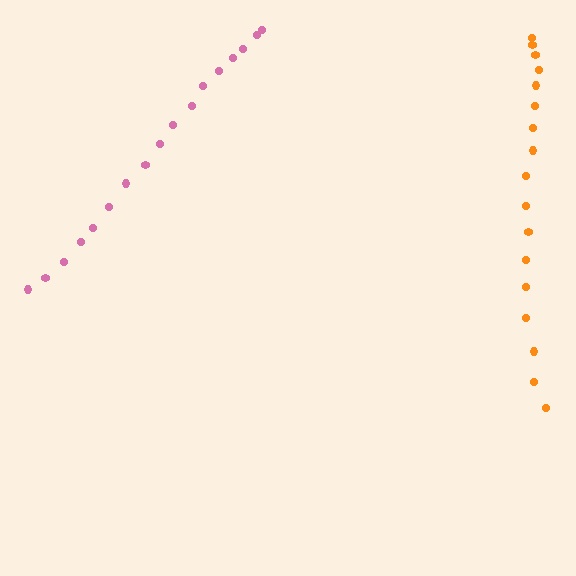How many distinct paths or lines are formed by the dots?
There are 2 distinct paths.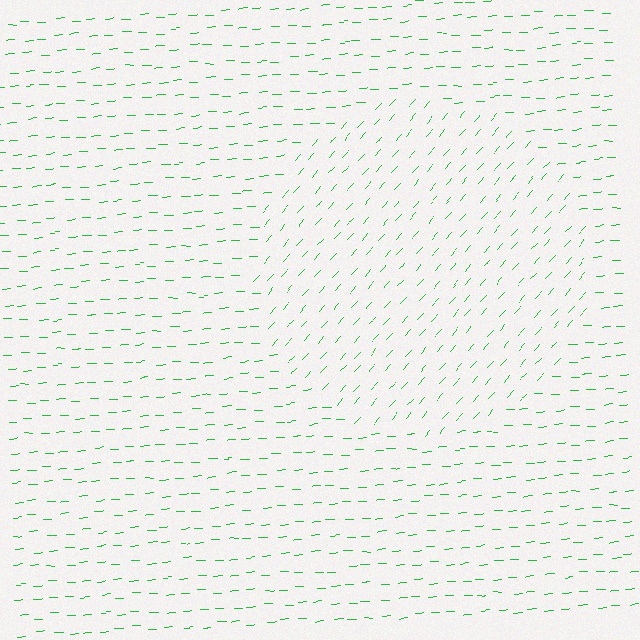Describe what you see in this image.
The image is filled with small green line segments. A circle region in the image has lines oriented differently from the surrounding lines, creating a visible texture boundary.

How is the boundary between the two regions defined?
The boundary is defined purely by a change in line orientation (approximately 45 degrees difference). All lines are the same color and thickness.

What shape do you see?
I see a circle.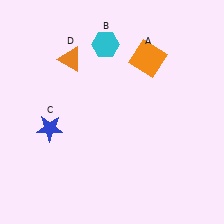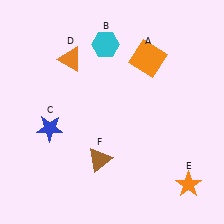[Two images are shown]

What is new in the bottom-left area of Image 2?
A brown triangle (F) was added in the bottom-left area of Image 2.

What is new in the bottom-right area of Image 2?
An orange star (E) was added in the bottom-right area of Image 2.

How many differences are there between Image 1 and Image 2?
There are 2 differences between the two images.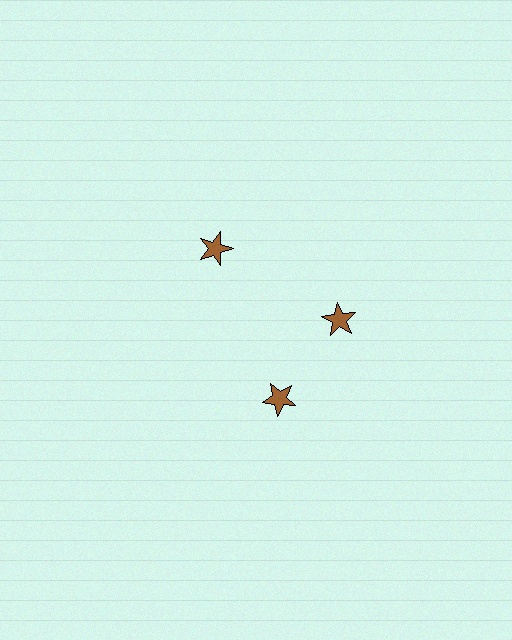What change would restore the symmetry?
The symmetry would be restored by rotating it back into even spacing with its neighbors so that all 3 stars sit at equal angles and equal distance from the center.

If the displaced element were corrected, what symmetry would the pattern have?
It would have 3-fold rotational symmetry — the pattern would map onto itself every 120 degrees.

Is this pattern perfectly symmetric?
No. The 3 brown stars are arranged in a ring, but one element near the 7 o'clock position is rotated out of alignment along the ring, breaking the 3-fold rotational symmetry.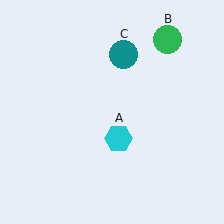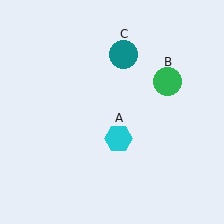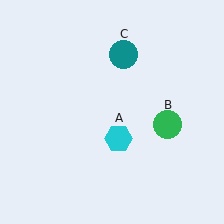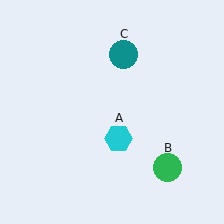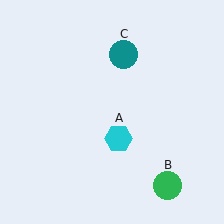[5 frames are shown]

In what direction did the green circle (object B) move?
The green circle (object B) moved down.